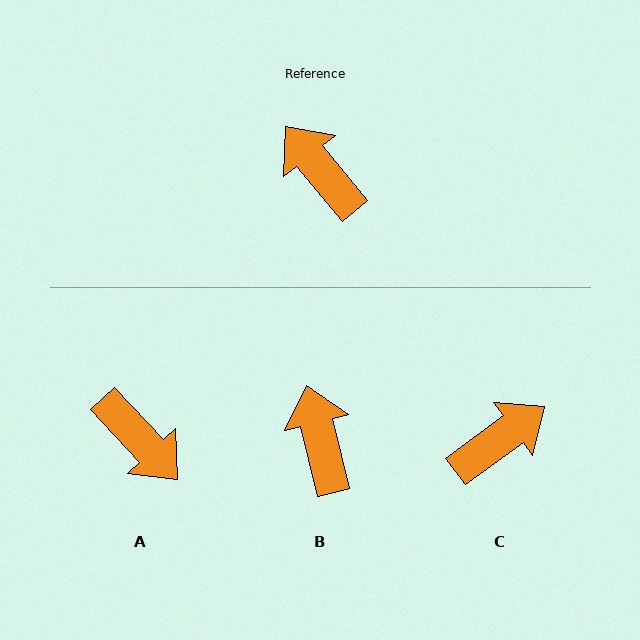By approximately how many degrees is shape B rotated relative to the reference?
Approximately 25 degrees clockwise.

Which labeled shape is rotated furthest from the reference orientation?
A, about 176 degrees away.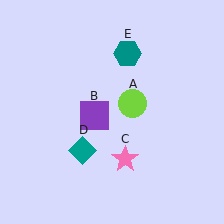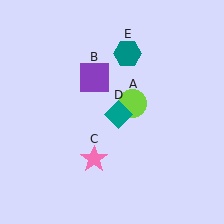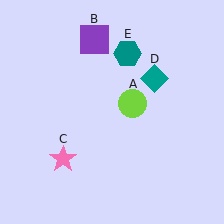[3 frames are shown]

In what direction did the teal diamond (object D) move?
The teal diamond (object D) moved up and to the right.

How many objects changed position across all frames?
3 objects changed position: purple square (object B), pink star (object C), teal diamond (object D).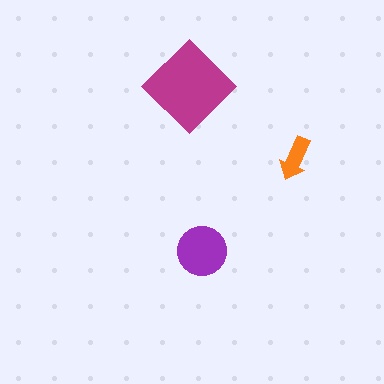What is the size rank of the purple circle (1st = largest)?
2nd.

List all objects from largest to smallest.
The magenta diamond, the purple circle, the orange arrow.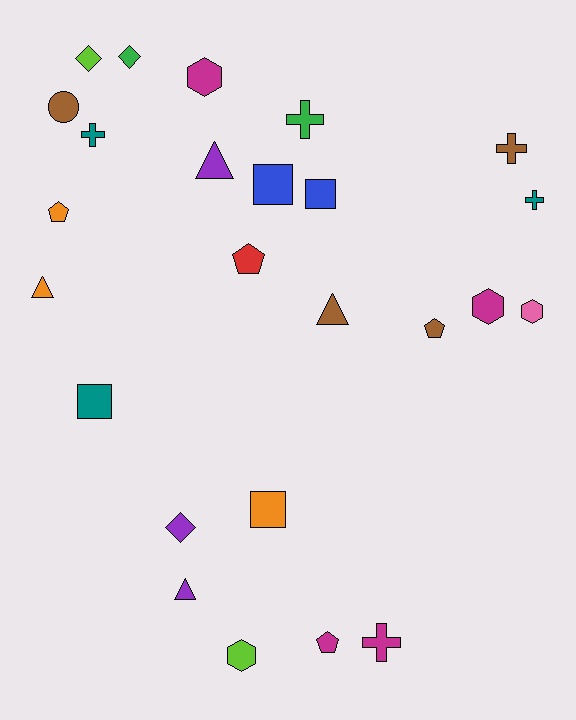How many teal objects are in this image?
There are 3 teal objects.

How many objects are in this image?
There are 25 objects.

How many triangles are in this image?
There are 4 triangles.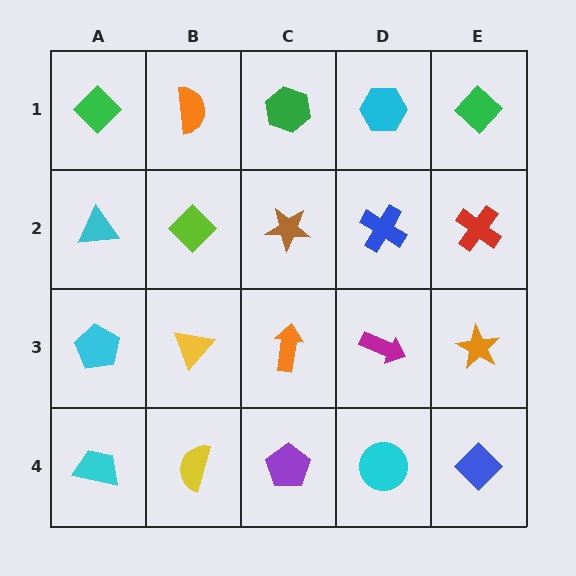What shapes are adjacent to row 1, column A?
A cyan triangle (row 2, column A), an orange semicircle (row 1, column B).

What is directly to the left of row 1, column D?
A green hexagon.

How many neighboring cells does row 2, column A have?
3.